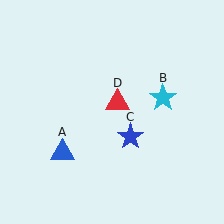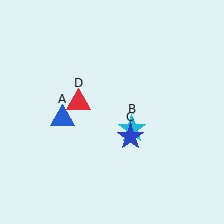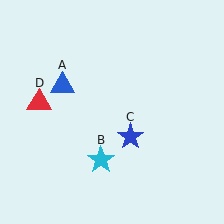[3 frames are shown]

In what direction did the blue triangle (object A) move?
The blue triangle (object A) moved up.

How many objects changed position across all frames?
3 objects changed position: blue triangle (object A), cyan star (object B), red triangle (object D).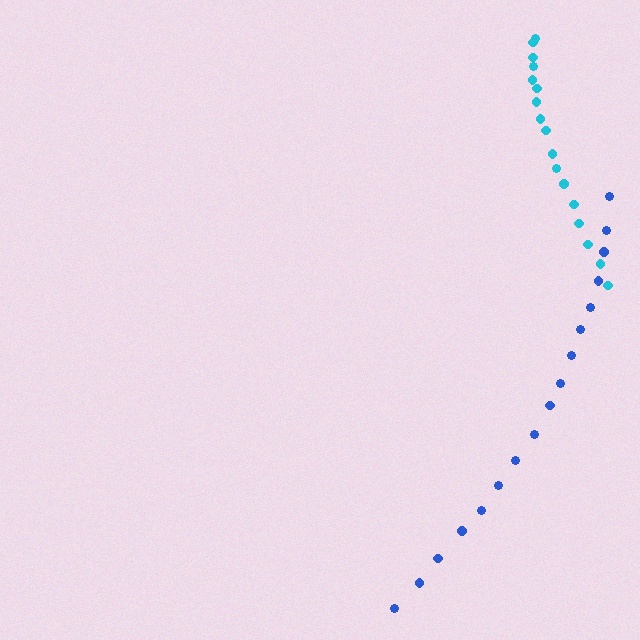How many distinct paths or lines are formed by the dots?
There are 2 distinct paths.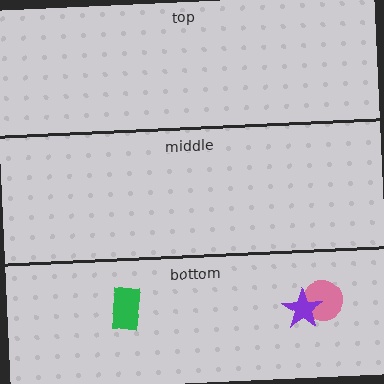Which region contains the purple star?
The bottom region.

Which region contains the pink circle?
The bottom region.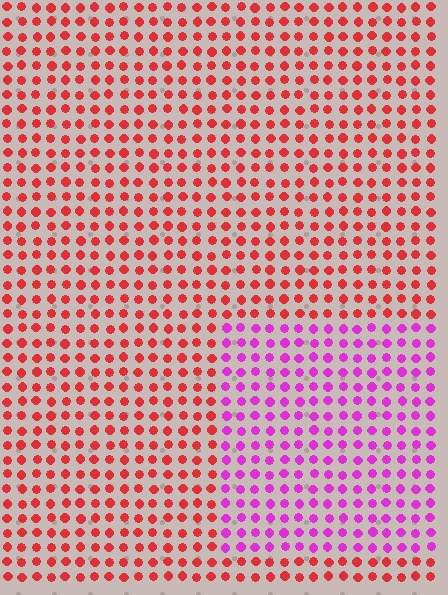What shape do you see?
I see a rectangle.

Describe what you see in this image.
The image is filled with small red elements in a uniform arrangement. A rectangle-shaped region is visible where the elements are tinted to a slightly different hue, forming a subtle color boundary.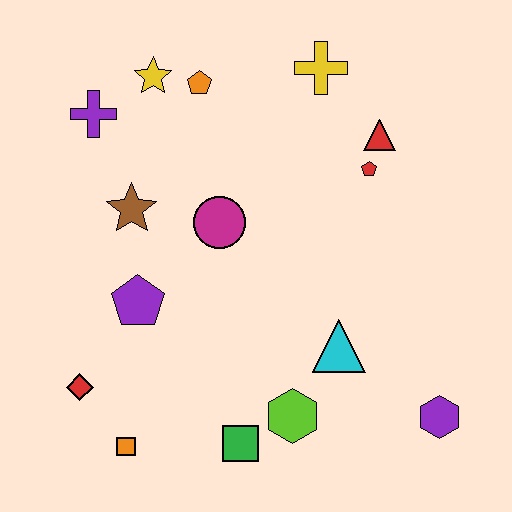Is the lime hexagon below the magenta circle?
Yes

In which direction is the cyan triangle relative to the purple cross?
The cyan triangle is to the right of the purple cross.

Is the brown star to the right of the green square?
No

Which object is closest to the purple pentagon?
The brown star is closest to the purple pentagon.